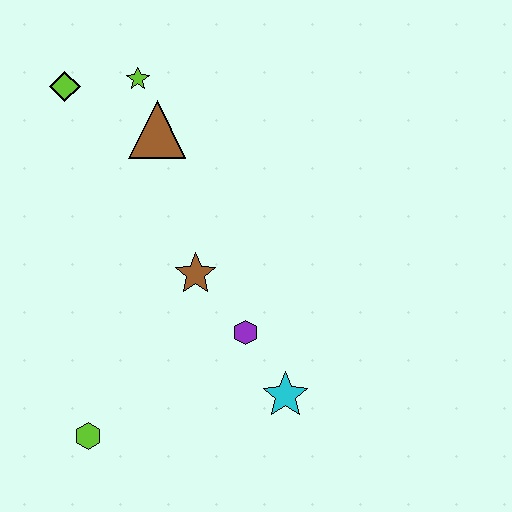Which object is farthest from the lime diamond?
The cyan star is farthest from the lime diamond.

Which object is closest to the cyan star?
The purple hexagon is closest to the cyan star.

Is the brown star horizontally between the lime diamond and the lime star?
No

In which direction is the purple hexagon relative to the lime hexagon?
The purple hexagon is to the right of the lime hexagon.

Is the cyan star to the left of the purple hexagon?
No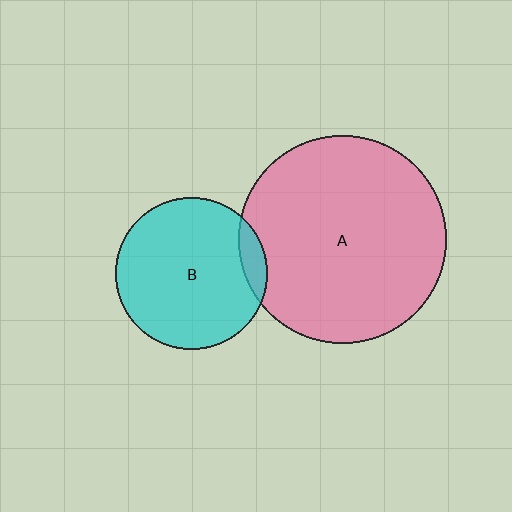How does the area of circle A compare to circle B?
Approximately 1.9 times.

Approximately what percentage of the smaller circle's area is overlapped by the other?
Approximately 10%.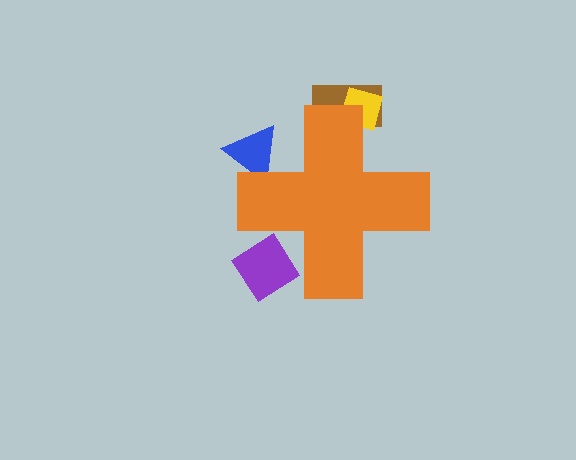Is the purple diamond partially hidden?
Yes, the purple diamond is partially hidden behind the orange cross.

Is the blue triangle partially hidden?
Yes, the blue triangle is partially hidden behind the orange cross.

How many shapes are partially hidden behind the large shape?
4 shapes are partially hidden.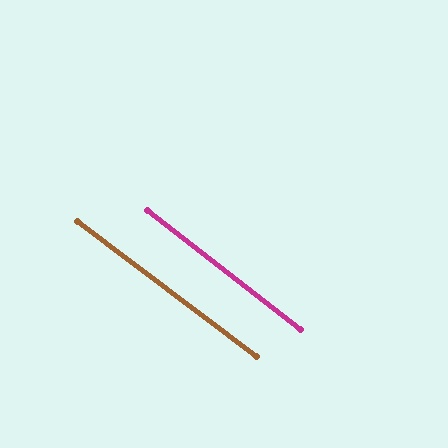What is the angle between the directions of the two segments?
Approximately 1 degree.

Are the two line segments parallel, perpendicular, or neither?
Parallel — their directions differ by only 0.9°.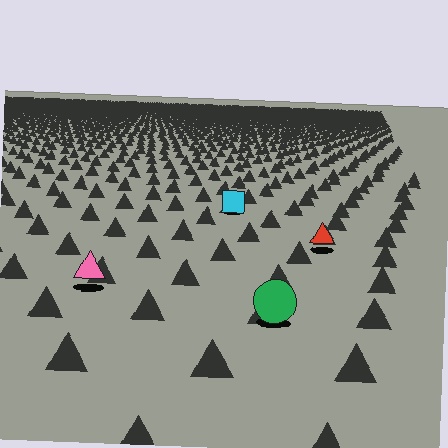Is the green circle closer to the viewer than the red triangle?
Yes. The green circle is closer — you can tell from the texture gradient: the ground texture is coarser near it.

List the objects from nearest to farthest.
From nearest to farthest: the green circle, the pink triangle, the red triangle, the cyan square.